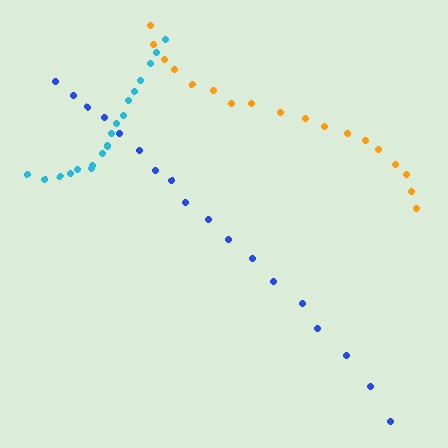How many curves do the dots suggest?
There are 3 distinct paths.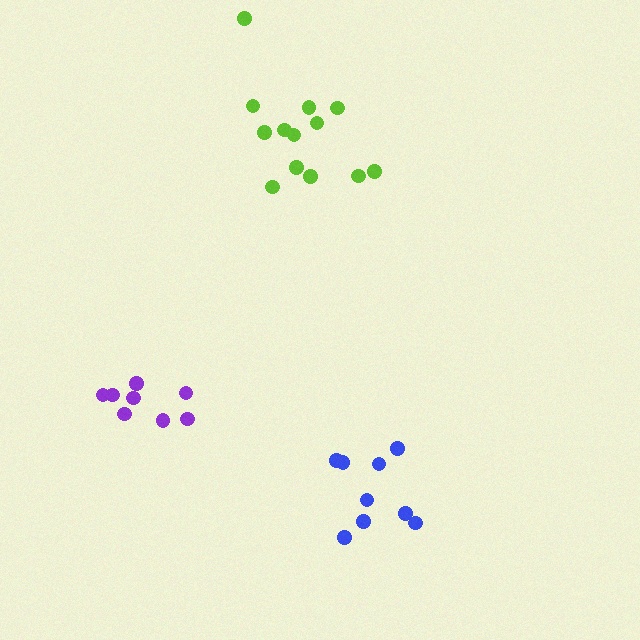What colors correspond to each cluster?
The clusters are colored: lime, purple, blue.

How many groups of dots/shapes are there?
There are 3 groups.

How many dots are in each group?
Group 1: 13 dots, Group 2: 8 dots, Group 3: 9 dots (30 total).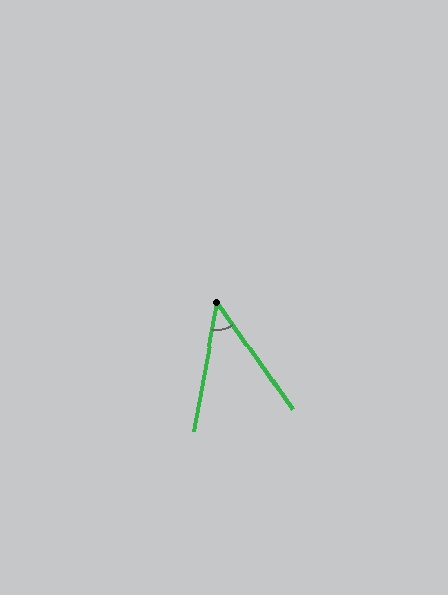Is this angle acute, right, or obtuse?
It is acute.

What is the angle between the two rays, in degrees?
Approximately 45 degrees.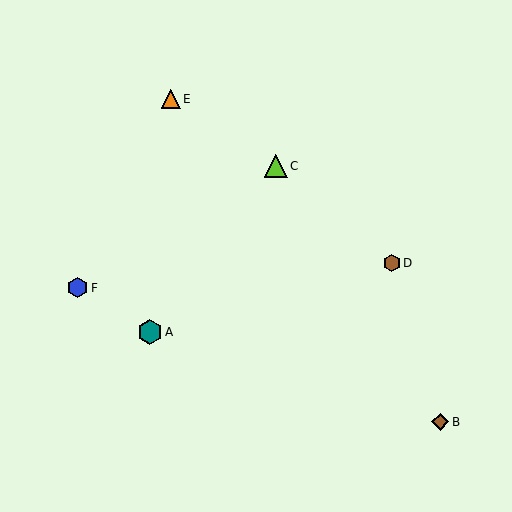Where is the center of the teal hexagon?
The center of the teal hexagon is at (150, 332).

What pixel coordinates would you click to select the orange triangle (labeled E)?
Click at (171, 99) to select the orange triangle E.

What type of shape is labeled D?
Shape D is a brown hexagon.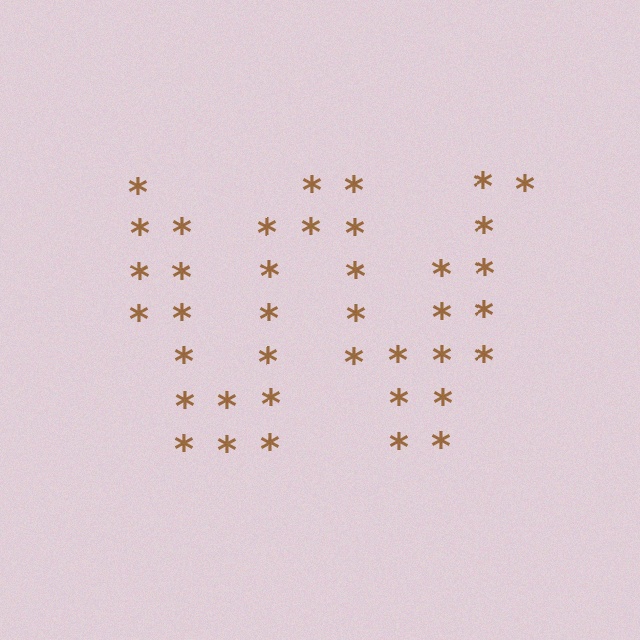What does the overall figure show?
The overall figure shows the letter W.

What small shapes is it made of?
It is made of small asterisks.